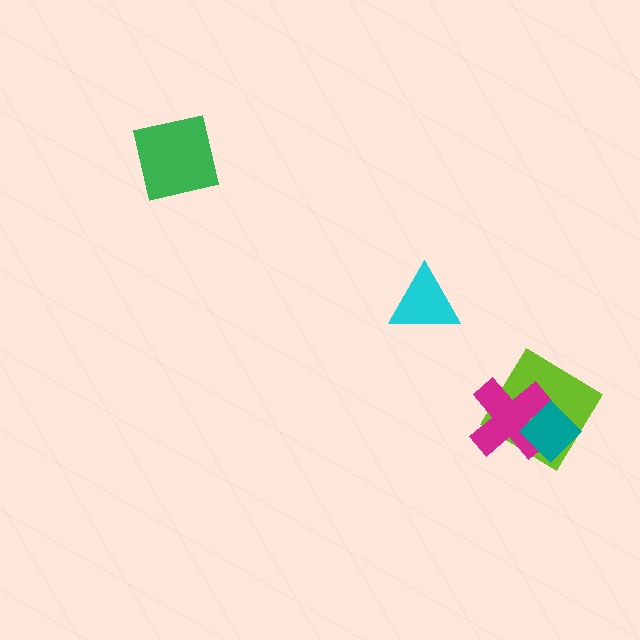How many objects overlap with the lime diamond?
2 objects overlap with the lime diamond.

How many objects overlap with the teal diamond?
2 objects overlap with the teal diamond.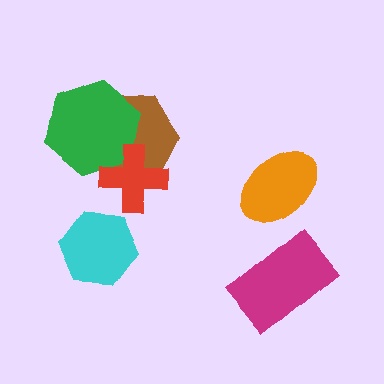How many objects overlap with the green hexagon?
2 objects overlap with the green hexagon.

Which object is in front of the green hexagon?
The red cross is in front of the green hexagon.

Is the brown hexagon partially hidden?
Yes, it is partially covered by another shape.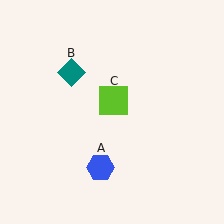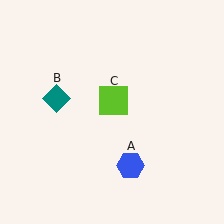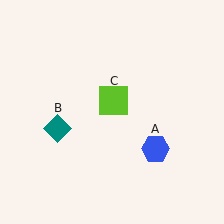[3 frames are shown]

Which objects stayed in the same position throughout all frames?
Lime square (object C) remained stationary.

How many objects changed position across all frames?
2 objects changed position: blue hexagon (object A), teal diamond (object B).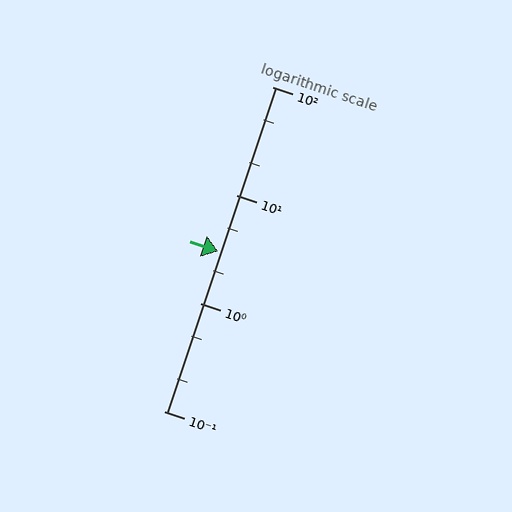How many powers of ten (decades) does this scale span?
The scale spans 3 decades, from 0.1 to 100.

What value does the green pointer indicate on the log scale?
The pointer indicates approximately 3.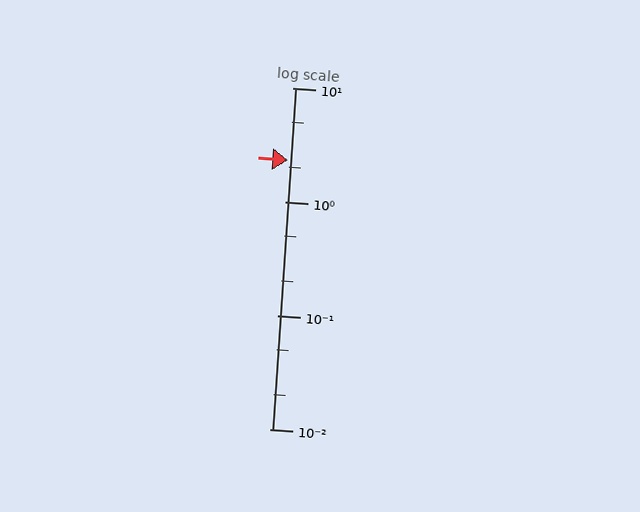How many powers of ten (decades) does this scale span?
The scale spans 3 decades, from 0.01 to 10.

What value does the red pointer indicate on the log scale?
The pointer indicates approximately 2.3.